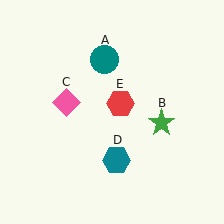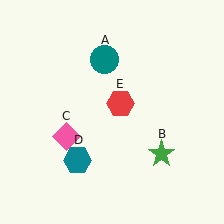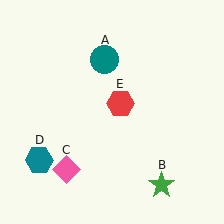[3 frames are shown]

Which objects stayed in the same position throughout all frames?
Teal circle (object A) and red hexagon (object E) remained stationary.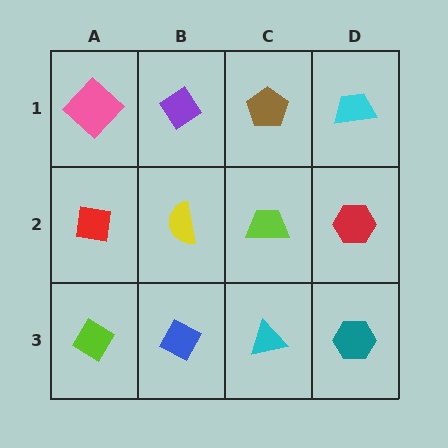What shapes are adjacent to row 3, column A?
A red square (row 2, column A), a blue diamond (row 3, column B).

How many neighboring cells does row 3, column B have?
3.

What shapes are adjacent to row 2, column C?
A brown pentagon (row 1, column C), a cyan triangle (row 3, column C), a yellow semicircle (row 2, column B), a red hexagon (row 2, column D).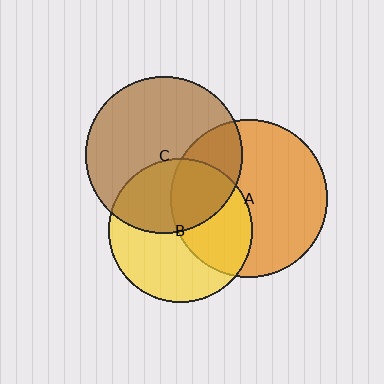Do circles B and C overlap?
Yes.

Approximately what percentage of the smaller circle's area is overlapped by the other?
Approximately 40%.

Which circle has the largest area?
Circle C (brown).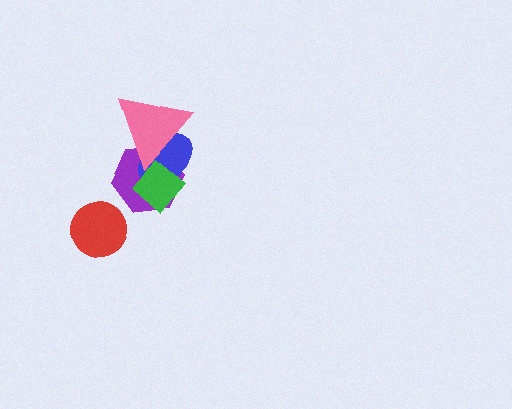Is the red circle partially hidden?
No, no other shape covers it.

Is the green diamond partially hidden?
Yes, it is partially covered by another shape.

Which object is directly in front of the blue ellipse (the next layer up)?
The green diamond is directly in front of the blue ellipse.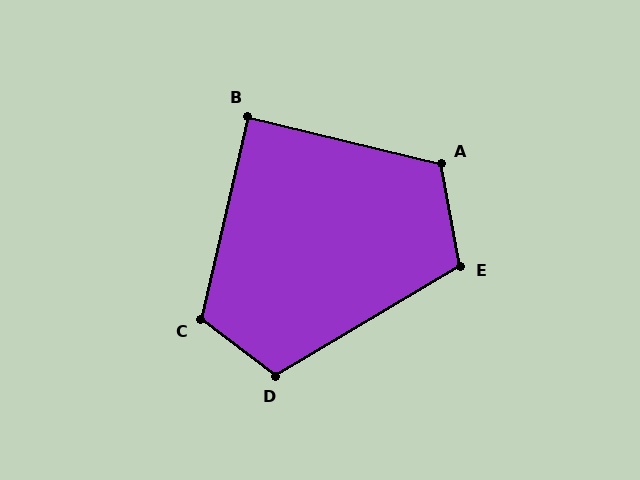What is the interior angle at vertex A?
Approximately 114 degrees (obtuse).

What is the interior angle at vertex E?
Approximately 110 degrees (obtuse).